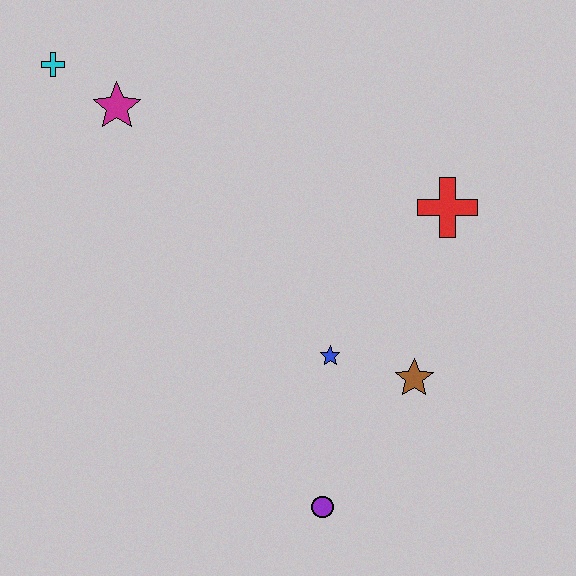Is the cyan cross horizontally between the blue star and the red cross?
No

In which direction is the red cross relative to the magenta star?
The red cross is to the right of the magenta star.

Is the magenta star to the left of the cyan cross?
No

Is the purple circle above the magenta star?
No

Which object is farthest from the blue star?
The cyan cross is farthest from the blue star.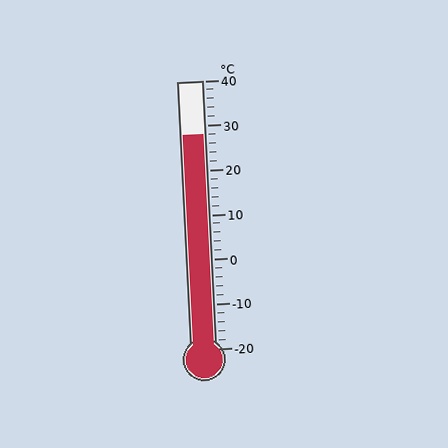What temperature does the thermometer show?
The thermometer shows approximately 28°C.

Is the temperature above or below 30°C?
The temperature is below 30°C.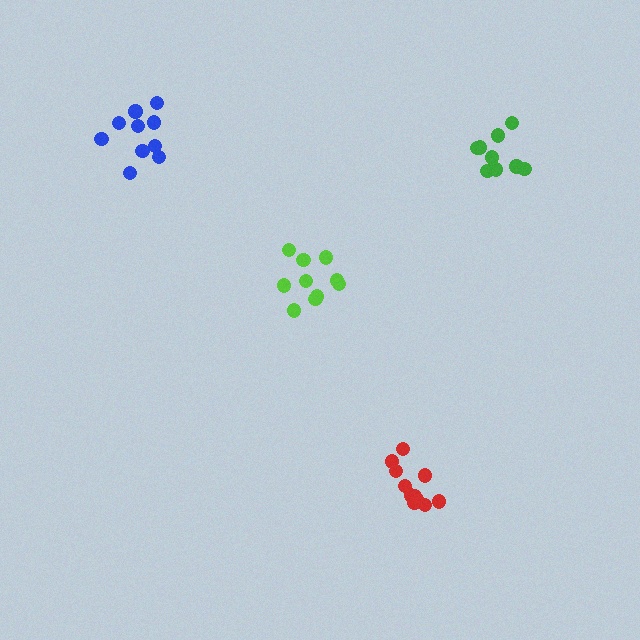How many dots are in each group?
Group 1: 9 dots, Group 2: 10 dots, Group 3: 11 dots, Group 4: 10 dots (40 total).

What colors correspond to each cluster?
The clusters are colored: green, lime, red, blue.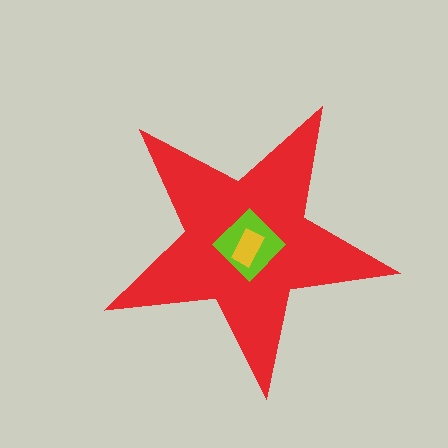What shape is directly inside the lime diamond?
The yellow rectangle.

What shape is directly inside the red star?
The lime diamond.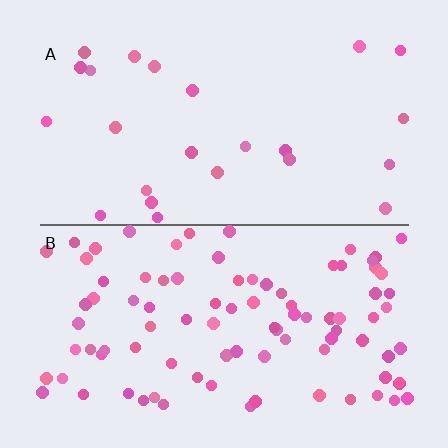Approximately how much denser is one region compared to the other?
Approximately 3.8× — region B over region A.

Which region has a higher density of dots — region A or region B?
B (the bottom).